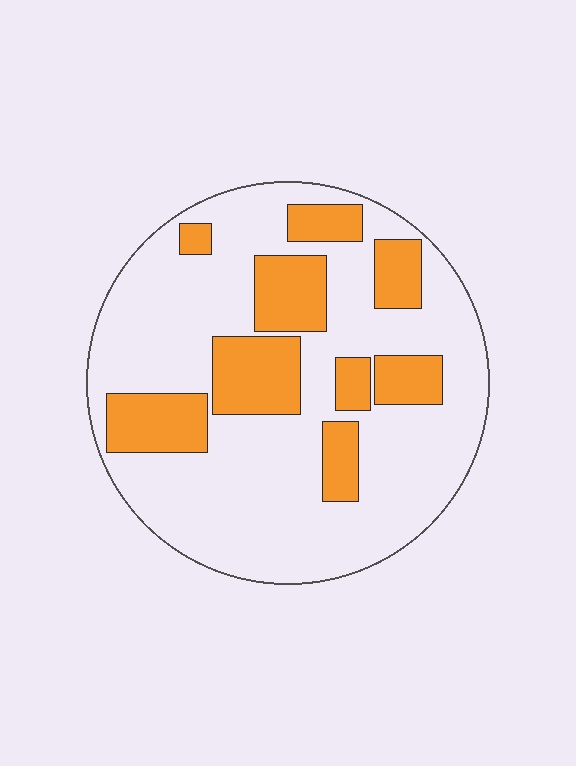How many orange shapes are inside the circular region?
9.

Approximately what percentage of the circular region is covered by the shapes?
Approximately 25%.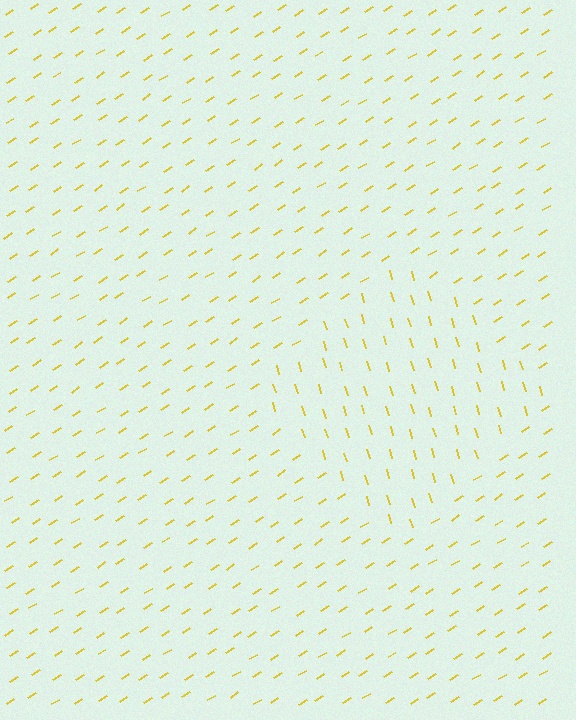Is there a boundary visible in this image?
Yes, there is a texture boundary formed by a change in line orientation.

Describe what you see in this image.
The image is filled with small yellow line segments. A diamond region in the image has lines oriented differently from the surrounding lines, creating a visible texture boundary.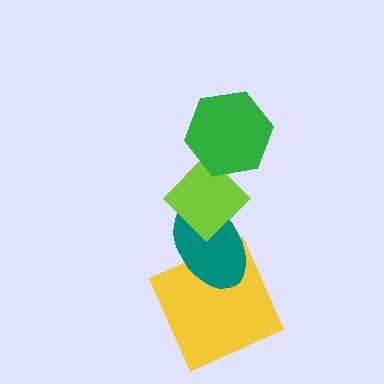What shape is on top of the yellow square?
The teal ellipse is on top of the yellow square.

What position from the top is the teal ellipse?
The teal ellipse is 3rd from the top.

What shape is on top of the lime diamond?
The green hexagon is on top of the lime diamond.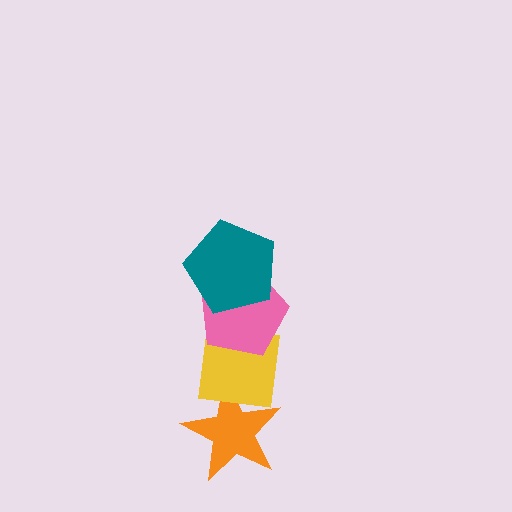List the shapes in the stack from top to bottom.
From top to bottom: the teal pentagon, the pink pentagon, the yellow square, the orange star.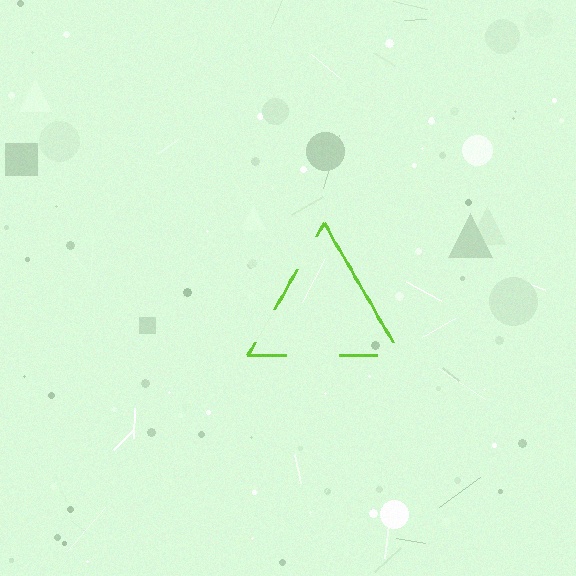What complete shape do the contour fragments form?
The contour fragments form a triangle.